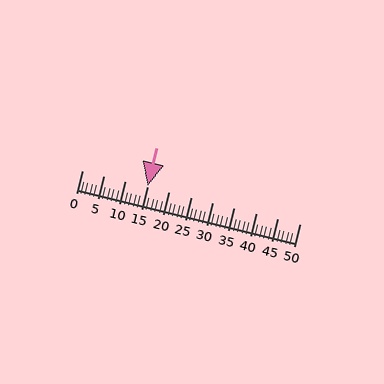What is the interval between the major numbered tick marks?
The major tick marks are spaced 5 units apart.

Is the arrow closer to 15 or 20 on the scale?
The arrow is closer to 15.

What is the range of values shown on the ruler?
The ruler shows values from 0 to 50.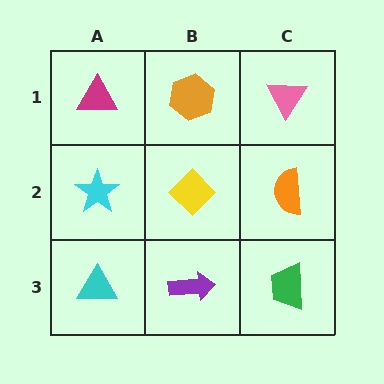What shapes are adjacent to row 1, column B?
A yellow diamond (row 2, column B), a magenta triangle (row 1, column A), a pink triangle (row 1, column C).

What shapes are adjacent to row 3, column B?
A yellow diamond (row 2, column B), a cyan triangle (row 3, column A), a green trapezoid (row 3, column C).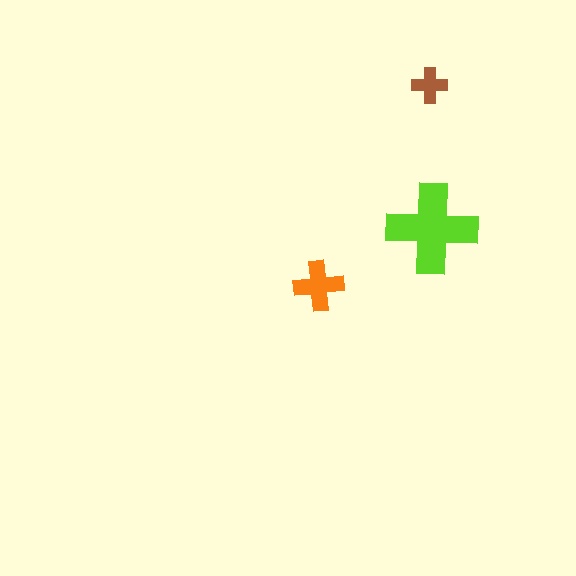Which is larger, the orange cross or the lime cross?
The lime one.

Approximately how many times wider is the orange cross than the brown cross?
About 1.5 times wider.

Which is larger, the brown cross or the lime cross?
The lime one.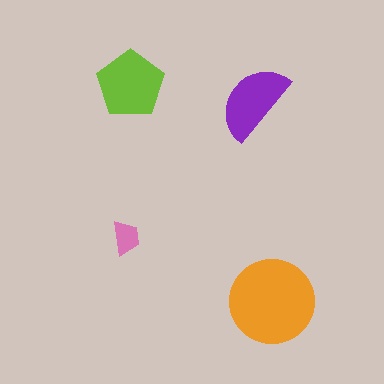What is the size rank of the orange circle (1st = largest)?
1st.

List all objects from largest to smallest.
The orange circle, the lime pentagon, the purple semicircle, the pink trapezoid.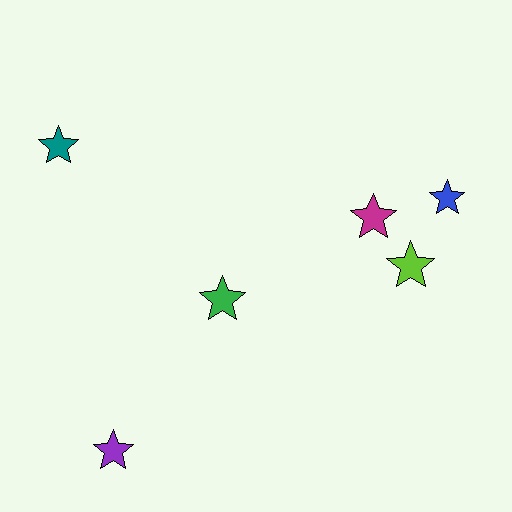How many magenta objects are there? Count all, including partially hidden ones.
There is 1 magenta object.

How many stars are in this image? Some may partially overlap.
There are 6 stars.